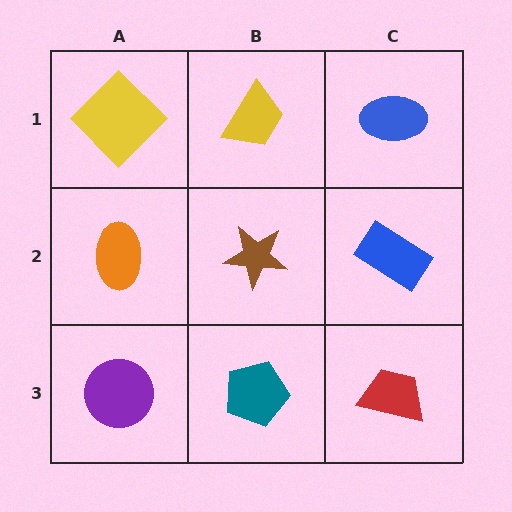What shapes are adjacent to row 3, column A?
An orange ellipse (row 2, column A), a teal pentagon (row 3, column B).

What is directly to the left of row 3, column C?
A teal pentagon.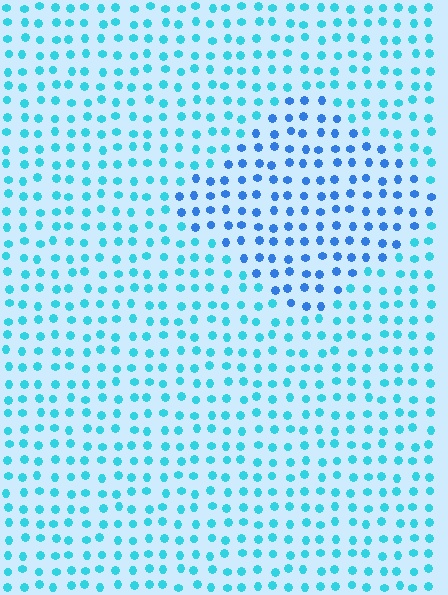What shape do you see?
I see a diamond.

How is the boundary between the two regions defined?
The boundary is defined purely by a slight shift in hue (about 30 degrees). Spacing, size, and orientation are identical on both sides.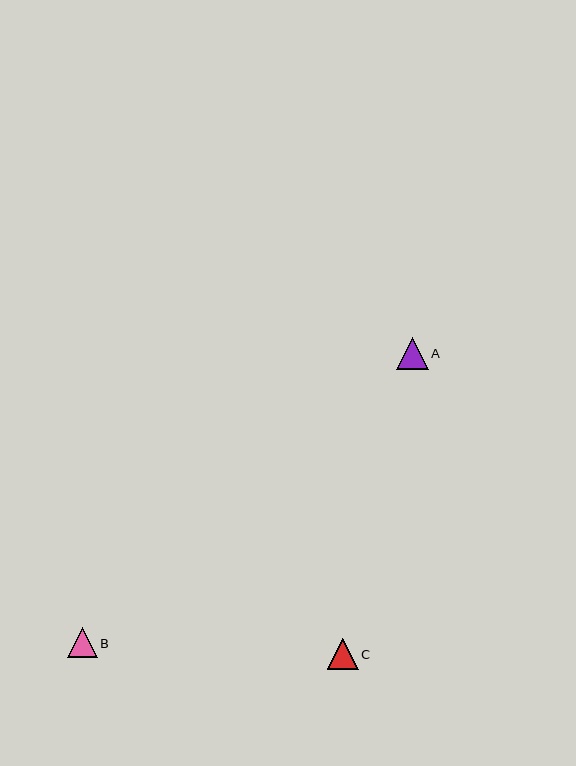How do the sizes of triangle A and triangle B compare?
Triangle A and triangle B are approximately the same size.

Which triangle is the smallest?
Triangle B is the smallest with a size of approximately 30 pixels.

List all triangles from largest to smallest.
From largest to smallest: A, C, B.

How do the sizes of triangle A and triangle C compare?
Triangle A and triangle C are approximately the same size.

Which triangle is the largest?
Triangle A is the largest with a size of approximately 32 pixels.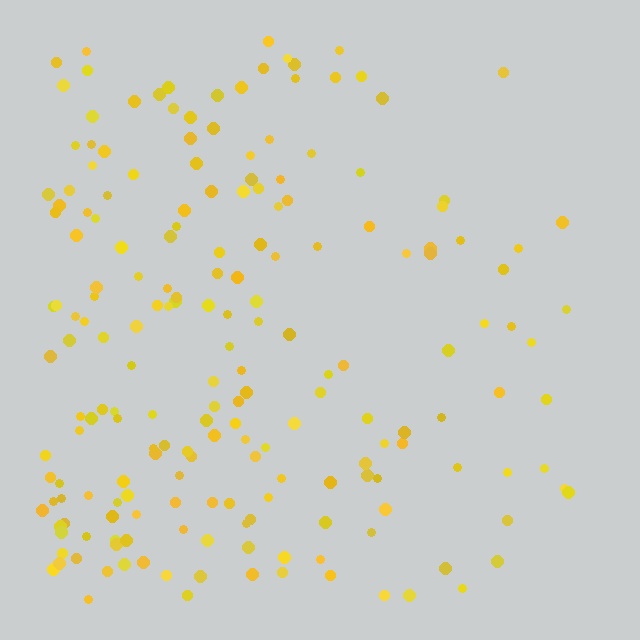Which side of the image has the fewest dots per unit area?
The right.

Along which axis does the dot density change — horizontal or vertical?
Horizontal.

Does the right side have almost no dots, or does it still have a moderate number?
Still a moderate number, just noticeably fewer than the left.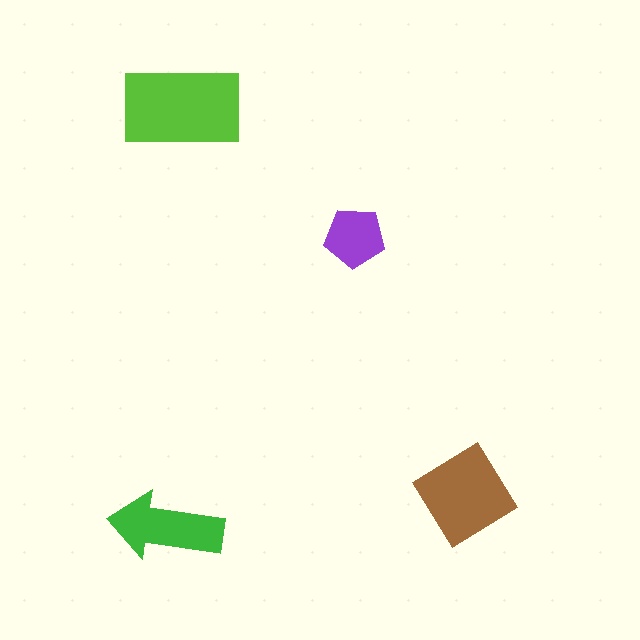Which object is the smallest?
The purple pentagon.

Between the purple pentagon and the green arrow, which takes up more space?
The green arrow.